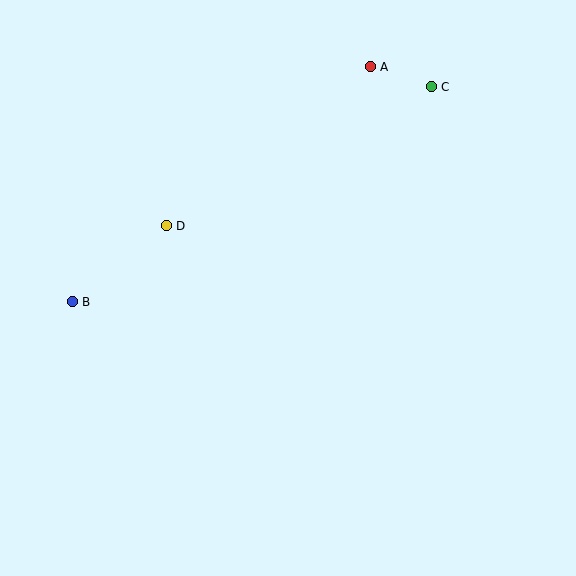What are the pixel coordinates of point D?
Point D is at (166, 226).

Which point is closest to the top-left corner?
Point D is closest to the top-left corner.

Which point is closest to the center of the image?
Point D at (166, 226) is closest to the center.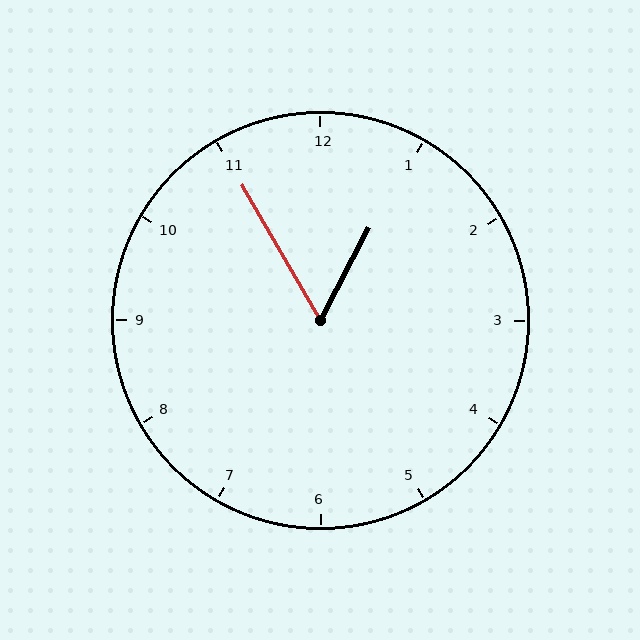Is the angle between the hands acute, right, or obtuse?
It is acute.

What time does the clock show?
12:55.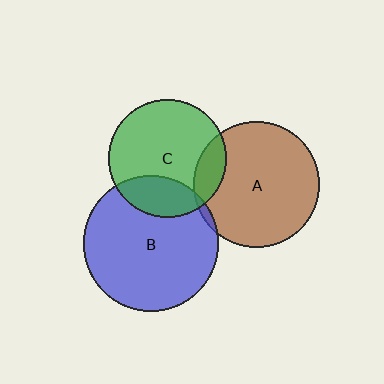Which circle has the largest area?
Circle B (blue).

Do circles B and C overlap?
Yes.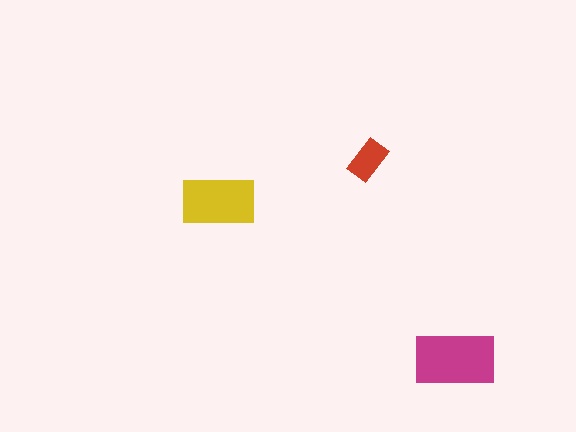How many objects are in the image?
There are 3 objects in the image.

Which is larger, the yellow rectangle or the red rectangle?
The yellow one.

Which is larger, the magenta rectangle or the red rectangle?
The magenta one.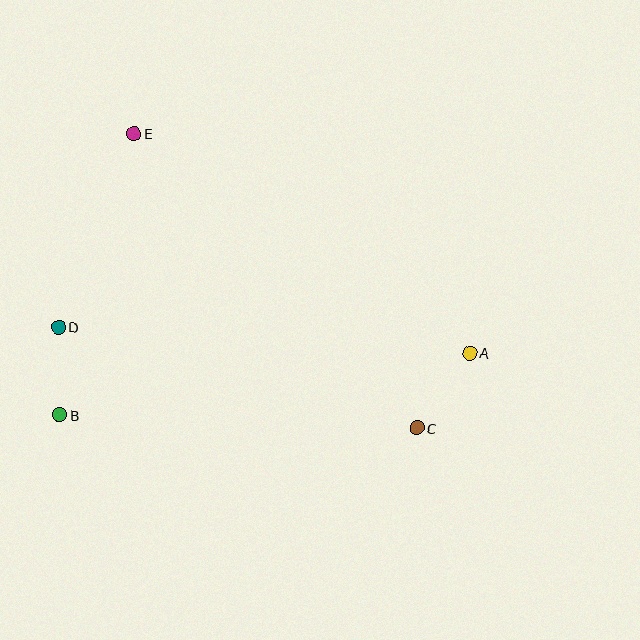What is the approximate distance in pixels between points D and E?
The distance between D and E is approximately 208 pixels.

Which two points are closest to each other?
Points B and D are closest to each other.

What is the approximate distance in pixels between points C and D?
The distance between C and D is approximately 372 pixels.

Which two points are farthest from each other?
Points A and B are farthest from each other.